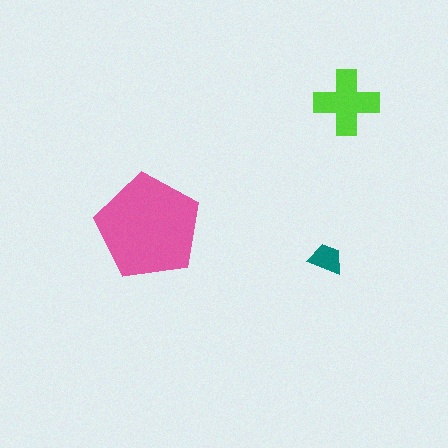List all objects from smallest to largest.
The teal trapezoid, the lime cross, the pink pentagon.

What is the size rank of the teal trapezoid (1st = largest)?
3rd.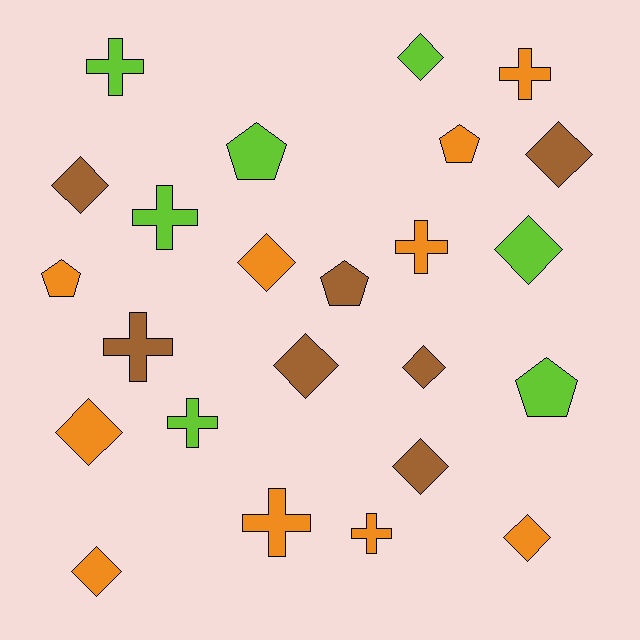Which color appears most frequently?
Orange, with 10 objects.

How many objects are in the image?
There are 24 objects.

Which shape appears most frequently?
Diamond, with 11 objects.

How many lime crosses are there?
There are 3 lime crosses.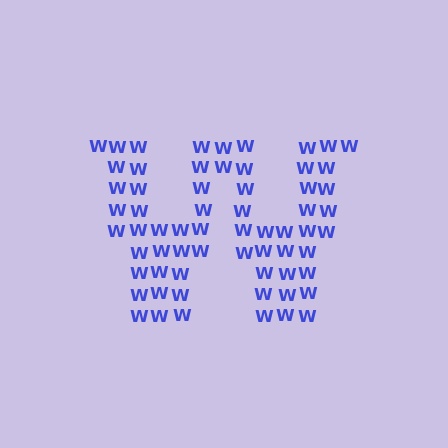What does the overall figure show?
The overall figure shows the letter W.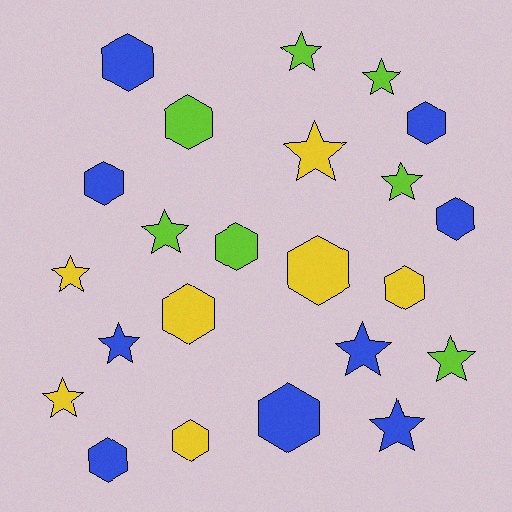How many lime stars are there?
There are 5 lime stars.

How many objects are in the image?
There are 23 objects.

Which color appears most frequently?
Blue, with 9 objects.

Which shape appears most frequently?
Hexagon, with 12 objects.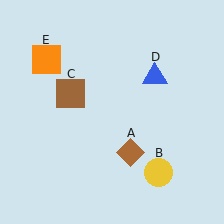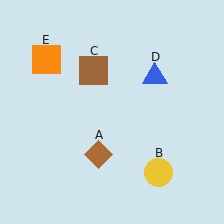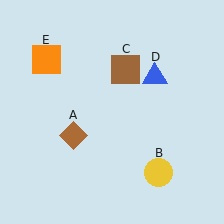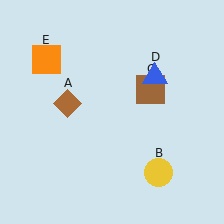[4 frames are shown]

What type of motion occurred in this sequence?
The brown diamond (object A), brown square (object C) rotated clockwise around the center of the scene.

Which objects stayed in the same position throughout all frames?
Yellow circle (object B) and blue triangle (object D) and orange square (object E) remained stationary.